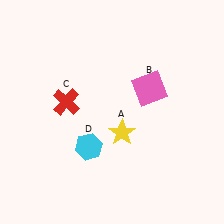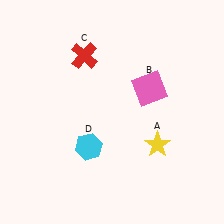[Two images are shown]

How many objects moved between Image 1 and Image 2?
2 objects moved between the two images.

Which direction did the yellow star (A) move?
The yellow star (A) moved right.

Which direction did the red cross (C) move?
The red cross (C) moved up.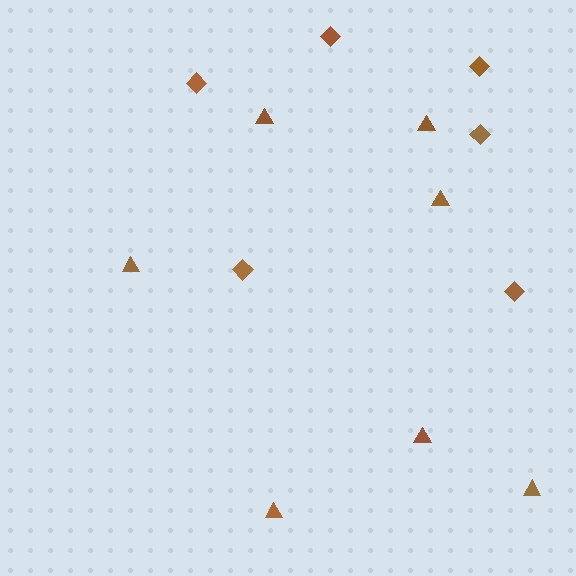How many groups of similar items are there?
There are 2 groups: one group of triangles (7) and one group of diamonds (6).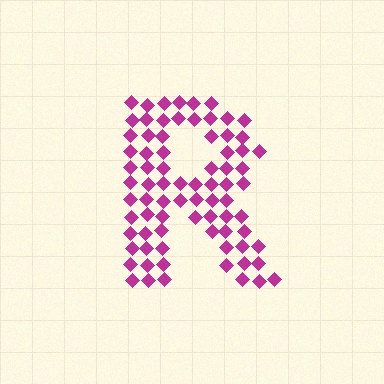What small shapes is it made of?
It is made of small diamonds.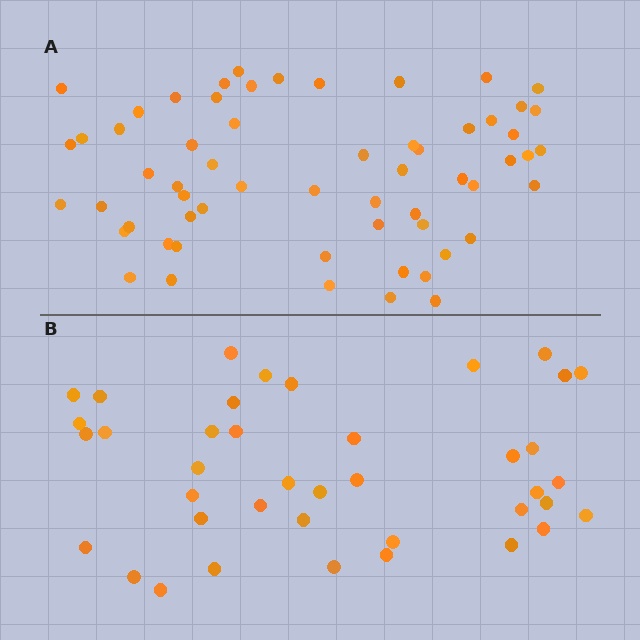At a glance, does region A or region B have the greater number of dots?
Region A (the top region) has more dots.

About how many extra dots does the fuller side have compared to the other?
Region A has approximately 20 more dots than region B.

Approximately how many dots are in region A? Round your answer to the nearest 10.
About 60 dots.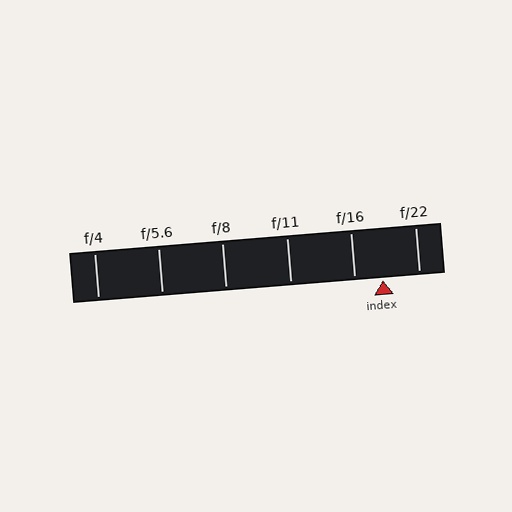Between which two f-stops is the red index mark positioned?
The index mark is between f/16 and f/22.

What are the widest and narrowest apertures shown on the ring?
The widest aperture shown is f/4 and the narrowest is f/22.